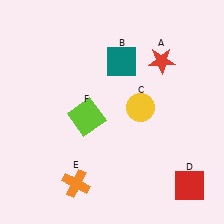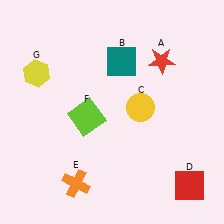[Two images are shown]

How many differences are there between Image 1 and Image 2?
There is 1 difference between the two images.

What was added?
A yellow hexagon (G) was added in Image 2.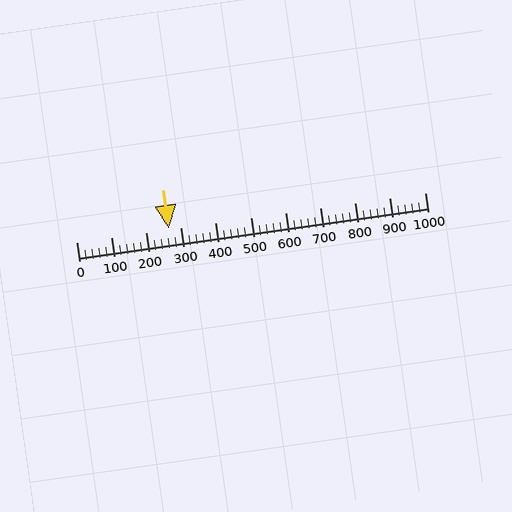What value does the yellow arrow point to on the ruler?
The yellow arrow points to approximately 265.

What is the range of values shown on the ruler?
The ruler shows values from 0 to 1000.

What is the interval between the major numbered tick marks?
The major tick marks are spaced 100 units apart.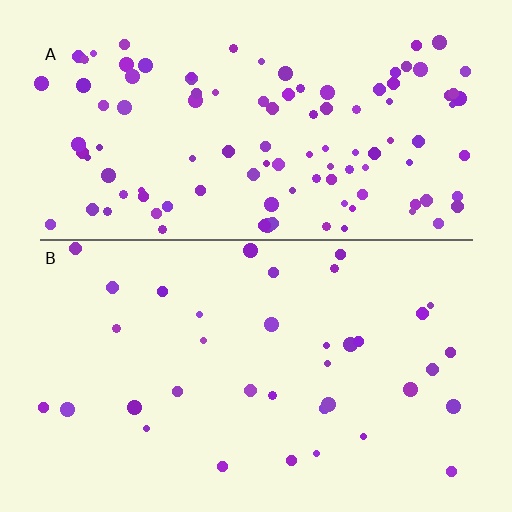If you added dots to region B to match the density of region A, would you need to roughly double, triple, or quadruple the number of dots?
Approximately triple.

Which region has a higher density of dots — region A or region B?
A (the top).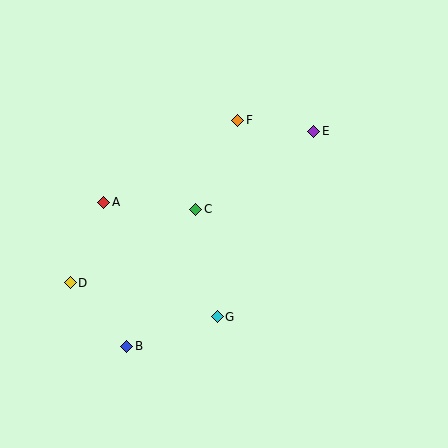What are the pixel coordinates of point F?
Point F is at (238, 120).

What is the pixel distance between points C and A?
The distance between C and A is 92 pixels.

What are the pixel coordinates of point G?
Point G is at (217, 317).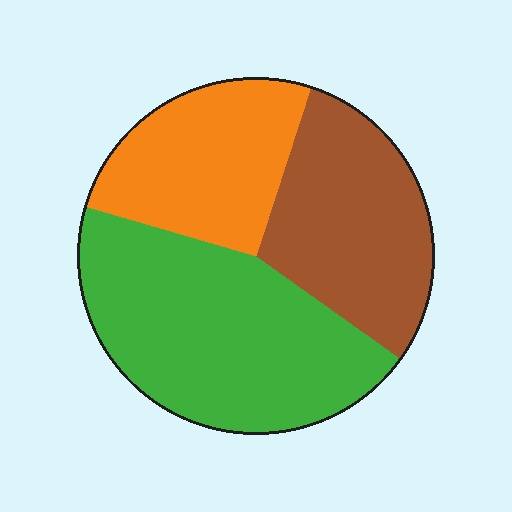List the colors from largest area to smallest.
From largest to smallest: green, brown, orange.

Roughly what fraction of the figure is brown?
Brown takes up about one third (1/3) of the figure.